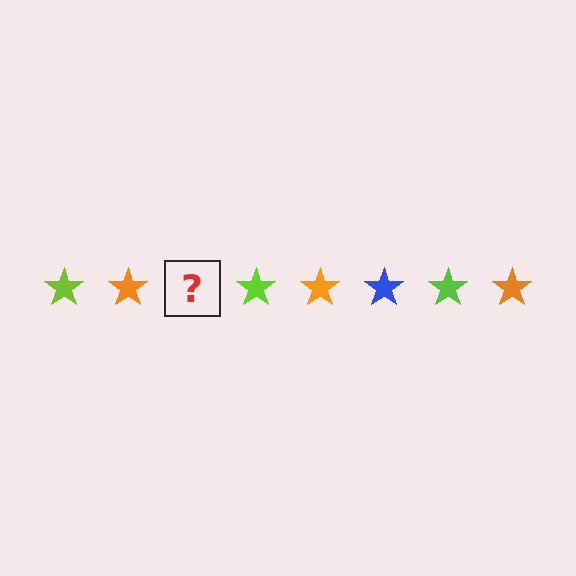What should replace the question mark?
The question mark should be replaced with a blue star.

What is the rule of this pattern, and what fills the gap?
The rule is that the pattern cycles through lime, orange, blue stars. The gap should be filled with a blue star.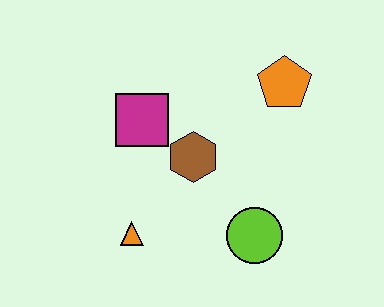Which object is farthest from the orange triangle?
The orange pentagon is farthest from the orange triangle.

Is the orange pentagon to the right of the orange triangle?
Yes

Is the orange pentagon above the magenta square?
Yes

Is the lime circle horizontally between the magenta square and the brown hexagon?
No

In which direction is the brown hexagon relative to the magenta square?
The brown hexagon is to the right of the magenta square.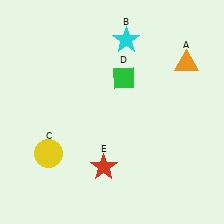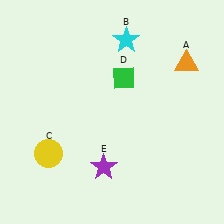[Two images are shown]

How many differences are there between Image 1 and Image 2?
There is 1 difference between the two images.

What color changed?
The star (E) changed from red in Image 1 to purple in Image 2.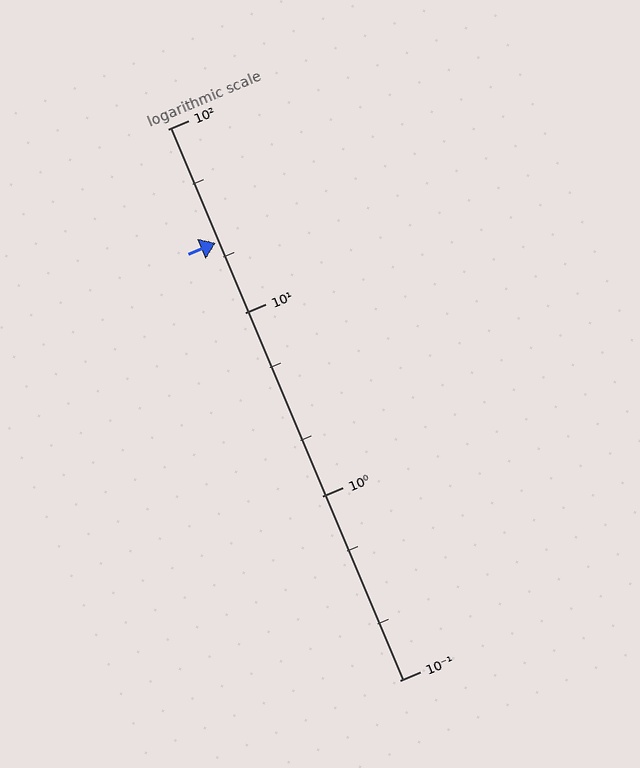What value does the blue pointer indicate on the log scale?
The pointer indicates approximately 24.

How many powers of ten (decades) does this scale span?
The scale spans 3 decades, from 0.1 to 100.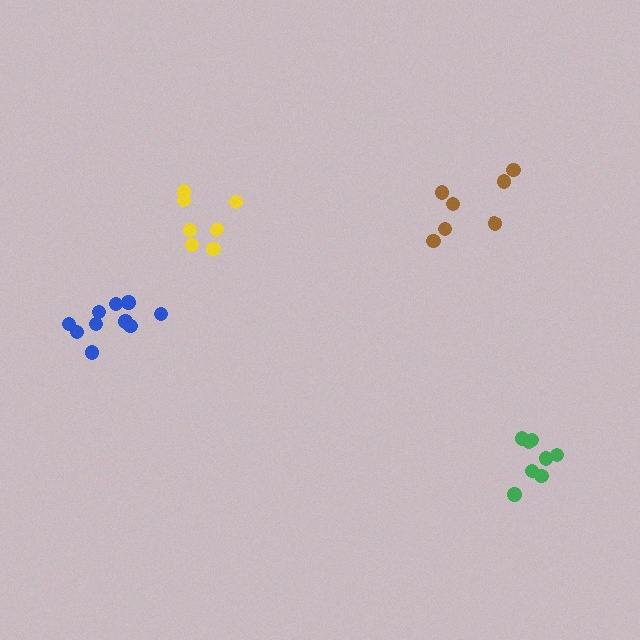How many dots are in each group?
Group 1: 8 dots, Group 2: 10 dots, Group 3: 7 dots, Group 4: 7 dots (32 total).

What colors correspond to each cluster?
The clusters are colored: green, blue, yellow, brown.